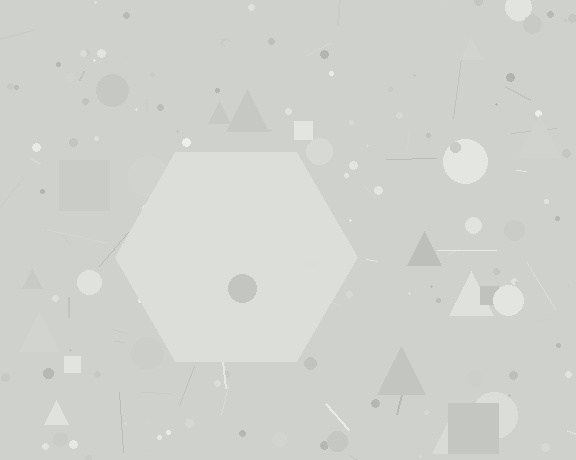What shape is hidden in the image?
A hexagon is hidden in the image.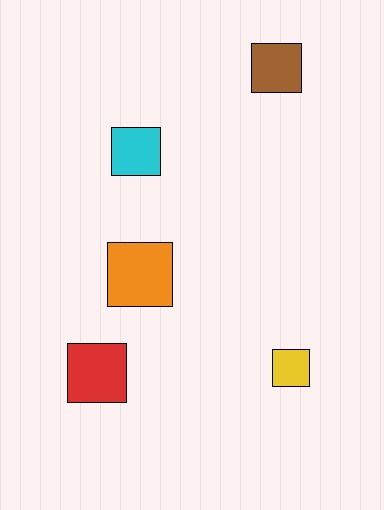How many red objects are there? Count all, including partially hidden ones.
There is 1 red object.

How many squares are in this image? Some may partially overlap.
There are 5 squares.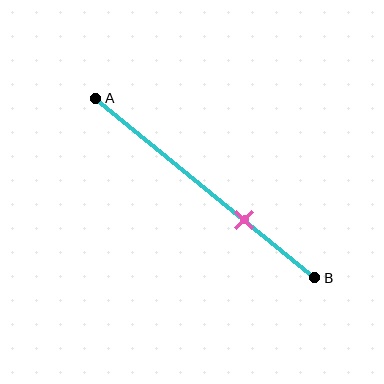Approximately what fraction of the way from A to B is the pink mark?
The pink mark is approximately 70% of the way from A to B.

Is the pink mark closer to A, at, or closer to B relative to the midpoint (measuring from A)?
The pink mark is closer to point B than the midpoint of segment AB.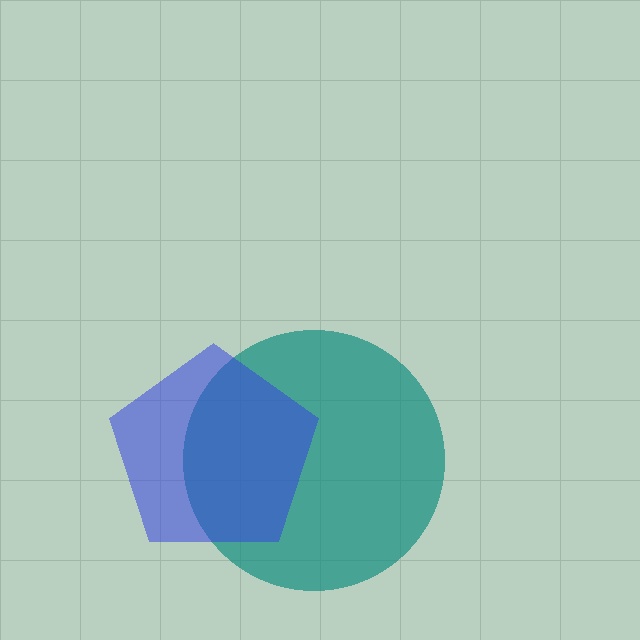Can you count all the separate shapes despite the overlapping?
Yes, there are 2 separate shapes.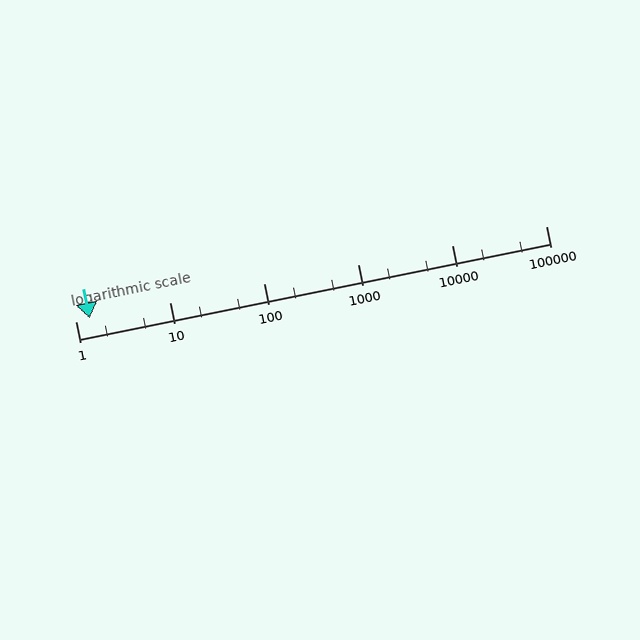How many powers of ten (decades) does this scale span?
The scale spans 5 decades, from 1 to 100000.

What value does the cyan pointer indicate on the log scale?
The pointer indicates approximately 1.4.